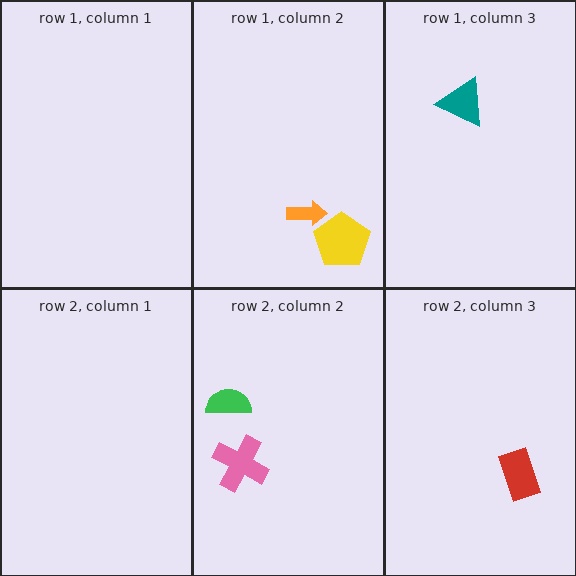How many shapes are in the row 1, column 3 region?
1.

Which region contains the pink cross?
The row 2, column 2 region.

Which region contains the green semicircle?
The row 2, column 2 region.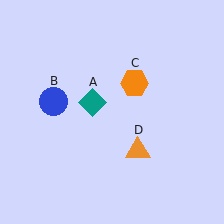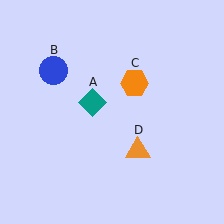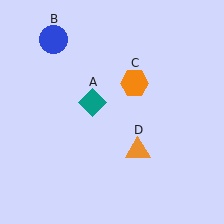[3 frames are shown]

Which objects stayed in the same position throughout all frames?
Teal diamond (object A) and orange hexagon (object C) and orange triangle (object D) remained stationary.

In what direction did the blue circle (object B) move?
The blue circle (object B) moved up.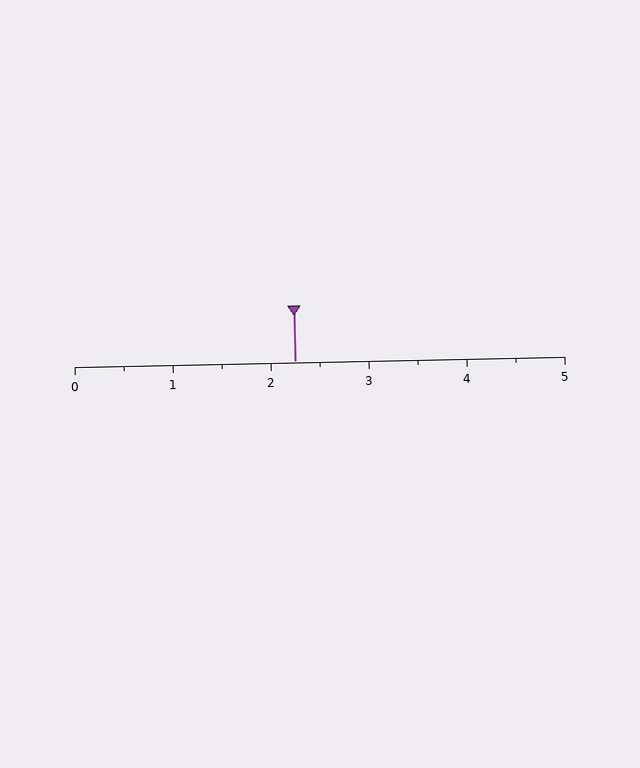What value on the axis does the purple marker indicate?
The marker indicates approximately 2.2.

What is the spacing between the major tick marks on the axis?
The major ticks are spaced 1 apart.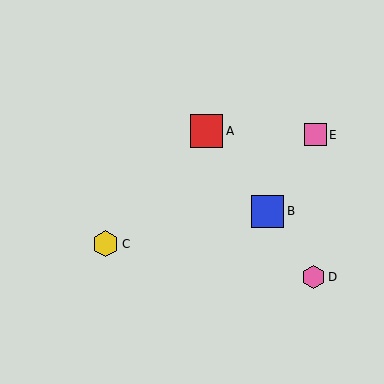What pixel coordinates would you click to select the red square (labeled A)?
Click at (206, 131) to select the red square A.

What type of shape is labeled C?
Shape C is a yellow hexagon.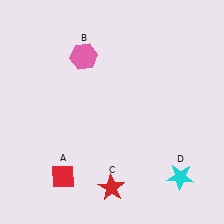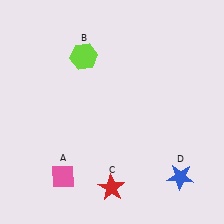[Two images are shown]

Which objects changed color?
A changed from red to pink. B changed from pink to lime. D changed from cyan to blue.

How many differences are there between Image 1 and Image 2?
There are 3 differences between the two images.